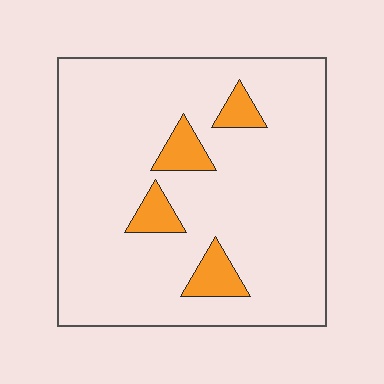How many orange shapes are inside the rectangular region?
4.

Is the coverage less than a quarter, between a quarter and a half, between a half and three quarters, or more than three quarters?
Less than a quarter.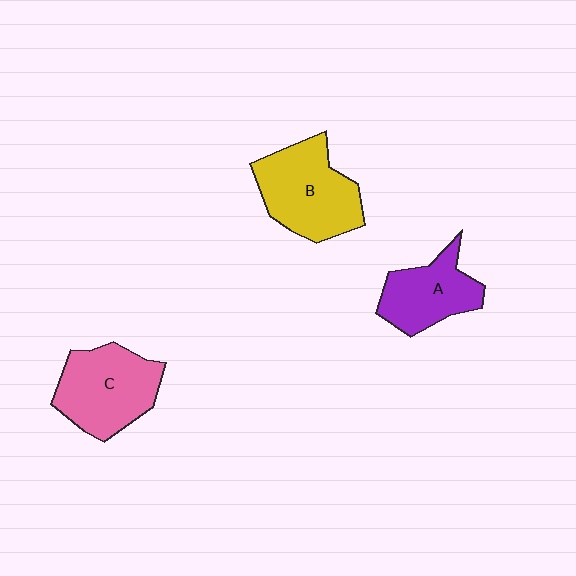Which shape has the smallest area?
Shape A (purple).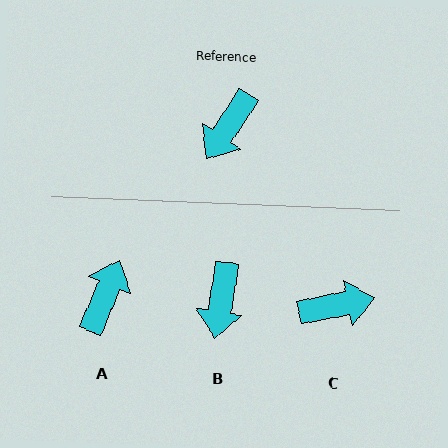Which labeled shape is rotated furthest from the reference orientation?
A, about 169 degrees away.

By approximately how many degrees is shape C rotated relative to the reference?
Approximately 135 degrees counter-clockwise.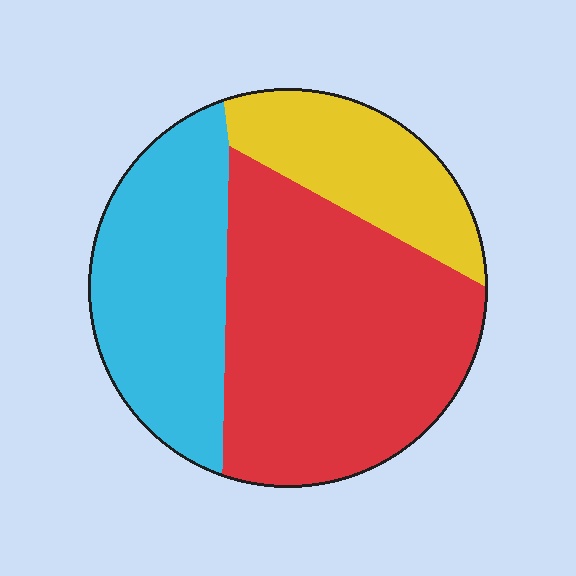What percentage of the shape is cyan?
Cyan covers 31% of the shape.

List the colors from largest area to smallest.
From largest to smallest: red, cyan, yellow.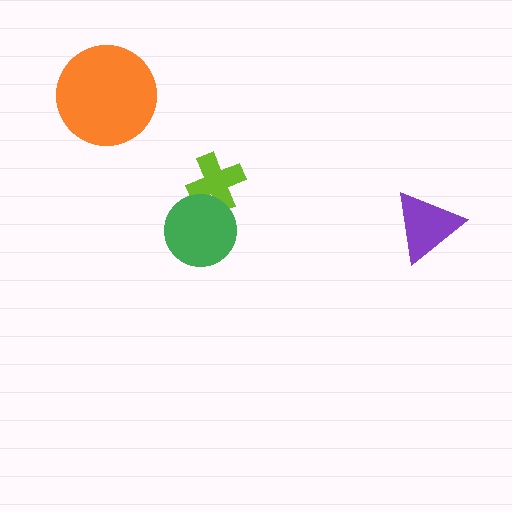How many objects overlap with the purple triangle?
0 objects overlap with the purple triangle.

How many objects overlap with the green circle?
1 object overlaps with the green circle.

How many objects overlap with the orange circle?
0 objects overlap with the orange circle.